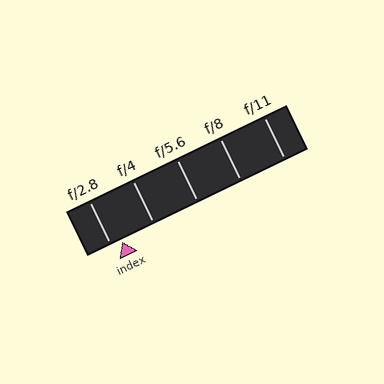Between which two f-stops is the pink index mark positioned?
The index mark is between f/2.8 and f/4.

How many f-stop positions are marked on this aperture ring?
There are 5 f-stop positions marked.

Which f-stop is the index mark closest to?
The index mark is closest to f/2.8.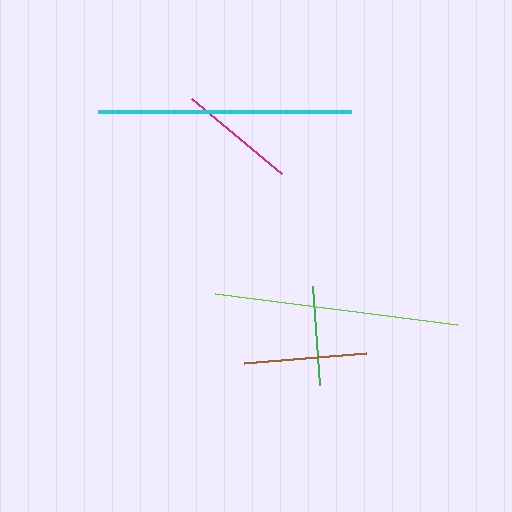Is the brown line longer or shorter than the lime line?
The lime line is longer than the brown line.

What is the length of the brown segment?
The brown segment is approximately 122 pixels long.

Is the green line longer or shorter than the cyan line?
The cyan line is longer than the green line.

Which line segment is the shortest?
The green line is the shortest at approximately 99 pixels.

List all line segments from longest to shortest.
From longest to shortest: cyan, lime, brown, magenta, green.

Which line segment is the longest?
The cyan line is the longest at approximately 252 pixels.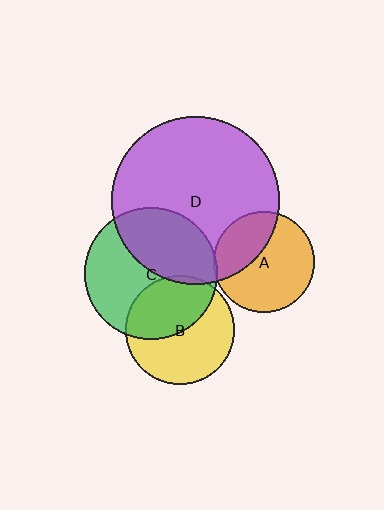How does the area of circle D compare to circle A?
Approximately 2.8 times.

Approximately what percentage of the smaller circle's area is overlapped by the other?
Approximately 45%.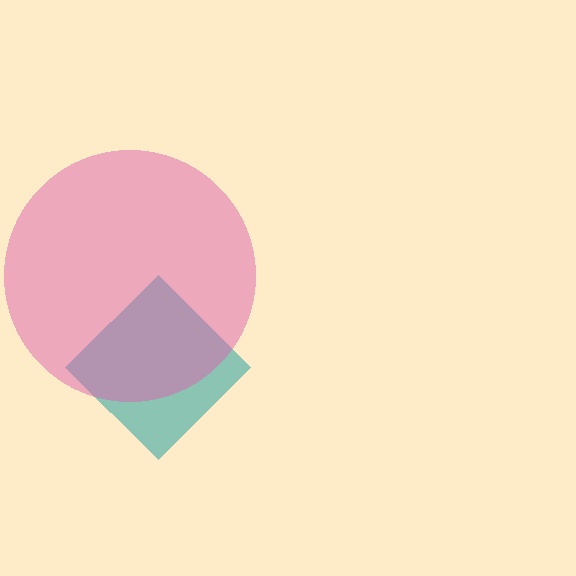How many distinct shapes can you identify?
There are 2 distinct shapes: a teal diamond, a pink circle.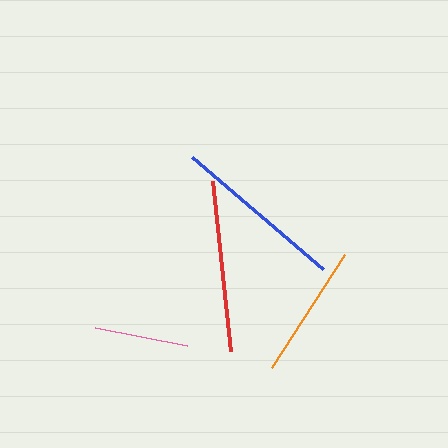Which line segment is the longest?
The blue line is the longest at approximately 172 pixels.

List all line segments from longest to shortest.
From longest to shortest: blue, red, orange, pink.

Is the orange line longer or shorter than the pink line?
The orange line is longer than the pink line.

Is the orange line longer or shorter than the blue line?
The blue line is longer than the orange line.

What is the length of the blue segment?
The blue segment is approximately 172 pixels long.